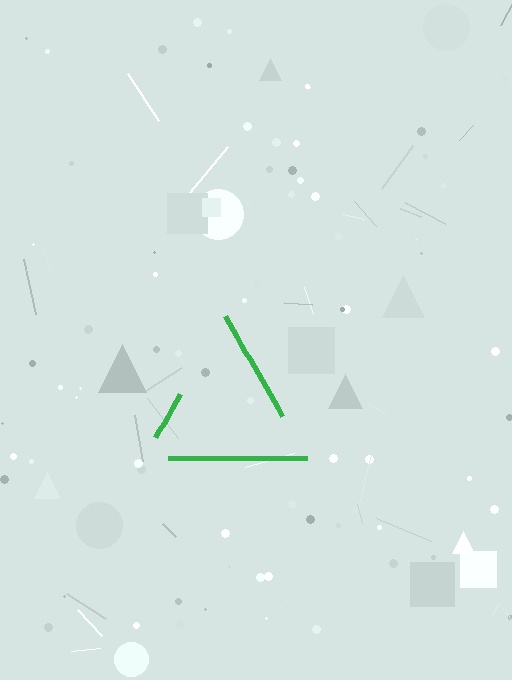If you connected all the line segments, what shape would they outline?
They would outline a triangle.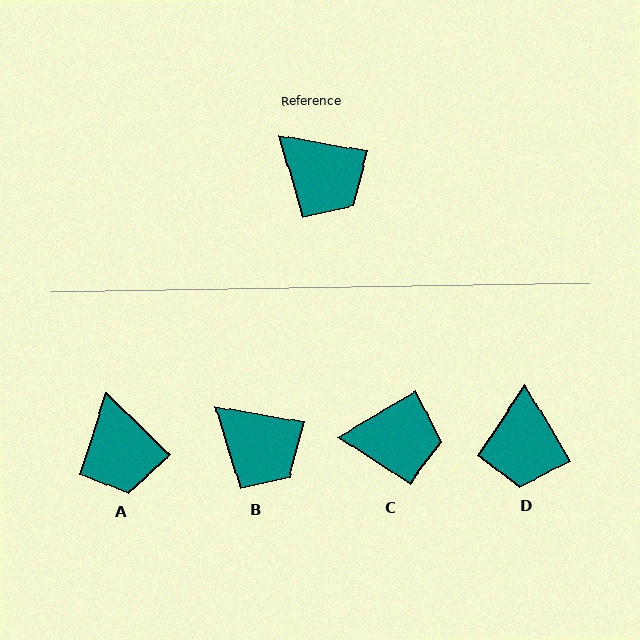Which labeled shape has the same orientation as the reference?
B.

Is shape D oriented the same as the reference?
No, it is off by about 49 degrees.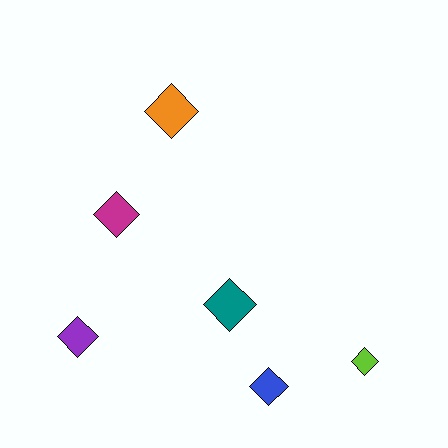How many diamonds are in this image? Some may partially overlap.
There are 6 diamonds.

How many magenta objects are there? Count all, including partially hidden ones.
There is 1 magenta object.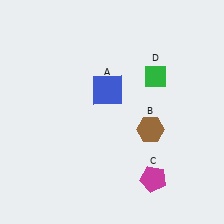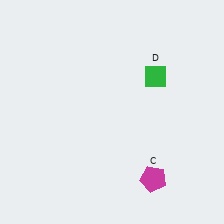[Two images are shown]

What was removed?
The brown hexagon (B), the blue square (A) were removed in Image 2.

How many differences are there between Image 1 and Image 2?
There are 2 differences between the two images.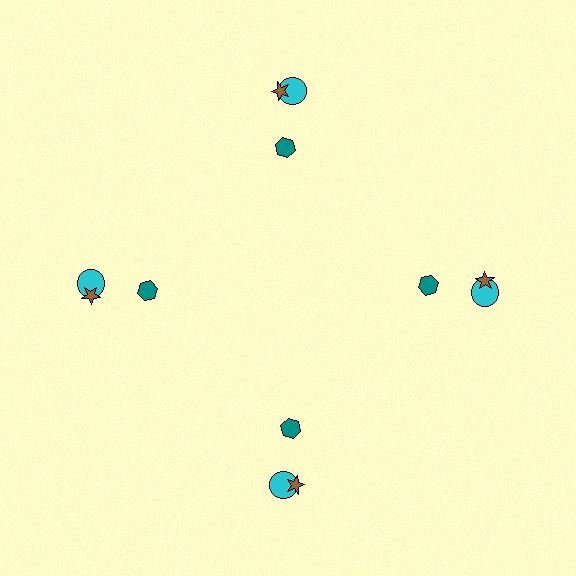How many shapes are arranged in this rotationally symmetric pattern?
There are 12 shapes, arranged in 4 groups of 3.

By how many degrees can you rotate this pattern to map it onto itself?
The pattern maps onto itself every 90 degrees of rotation.